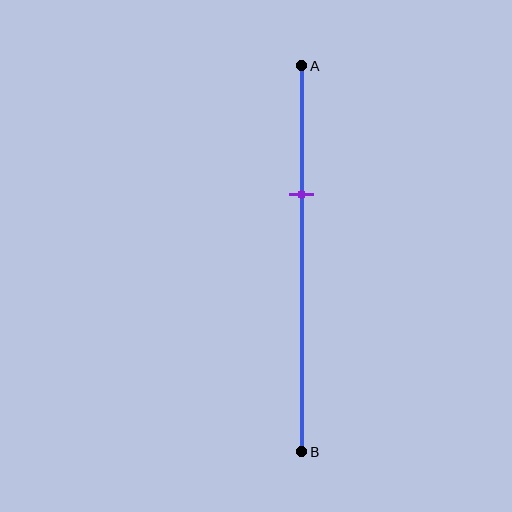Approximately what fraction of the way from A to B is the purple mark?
The purple mark is approximately 35% of the way from A to B.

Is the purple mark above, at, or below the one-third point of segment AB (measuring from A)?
The purple mark is approximately at the one-third point of segment AB.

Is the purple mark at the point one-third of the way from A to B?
Yes, the mark is approximately at the one-third point.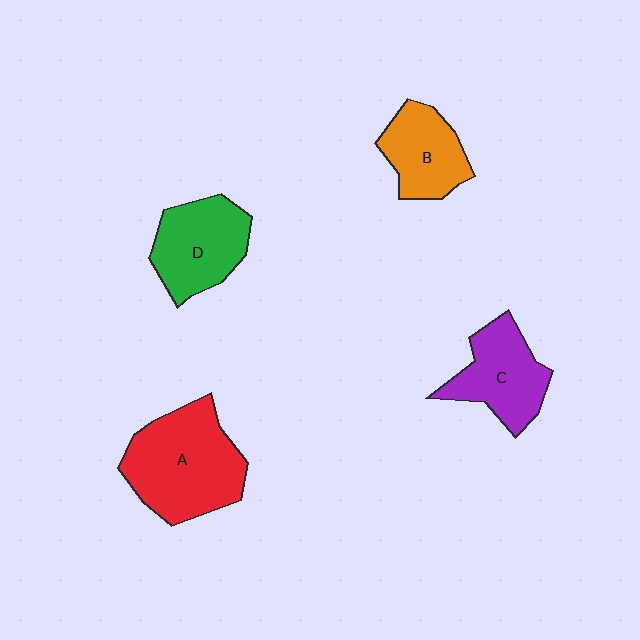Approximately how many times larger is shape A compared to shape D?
Approximately 1.4 times.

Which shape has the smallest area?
Shape B (orange).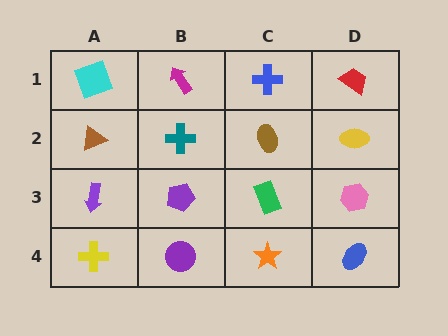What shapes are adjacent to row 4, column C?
A green rectangle (row 3, column C), a purple circle (row 4, column B), a blue ellipse (row 4, column D).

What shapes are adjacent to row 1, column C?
A brown ellipse (row 2, column C), a magenta arrow (row 1, column B), a red trapezoid (row 1, column D).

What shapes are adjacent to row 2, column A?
A cyan square (row 1, column A), a purple arrow (row 3, column A), a teal cross (row 2, column B).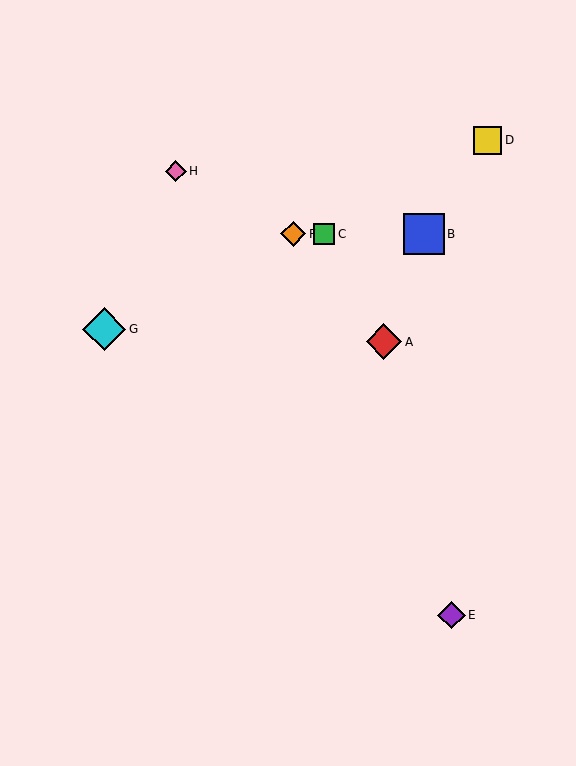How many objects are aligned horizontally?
3 objects (B, C, F) are aligned horizontally.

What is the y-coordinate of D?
Object D is at y≈140.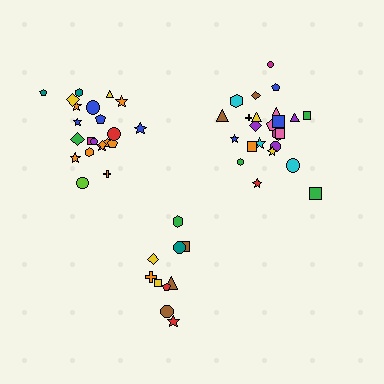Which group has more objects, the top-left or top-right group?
The top-right group.